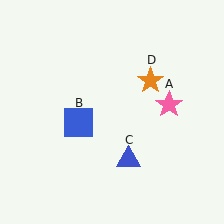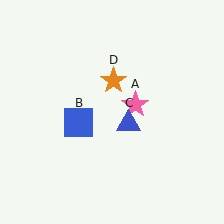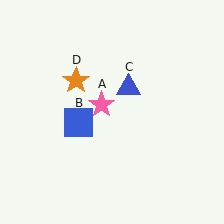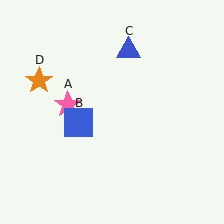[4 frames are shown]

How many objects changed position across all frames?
3 objects changed position: pink star (object A), blue triangle (object C), orange star (object D).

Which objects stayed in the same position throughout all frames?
Blue square (object B) remained stationary.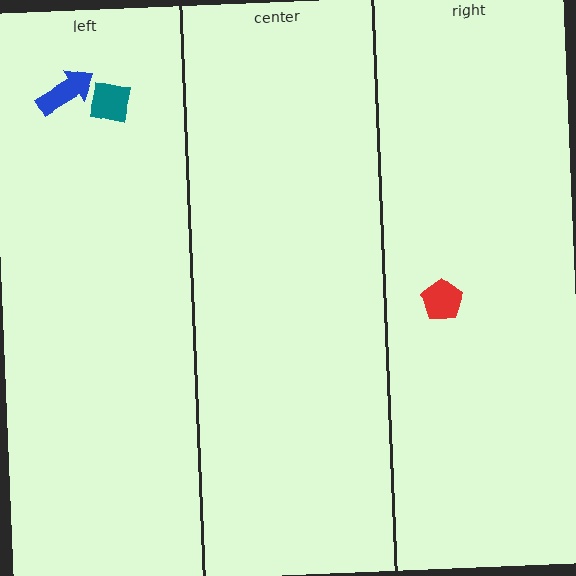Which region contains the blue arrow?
The left region.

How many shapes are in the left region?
2.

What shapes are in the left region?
The blue arrow, the teal square.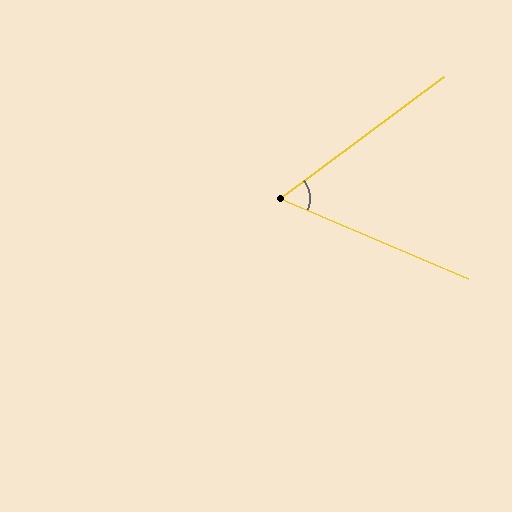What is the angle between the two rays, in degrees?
Approximately 60 degrees.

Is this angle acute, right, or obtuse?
It is acute.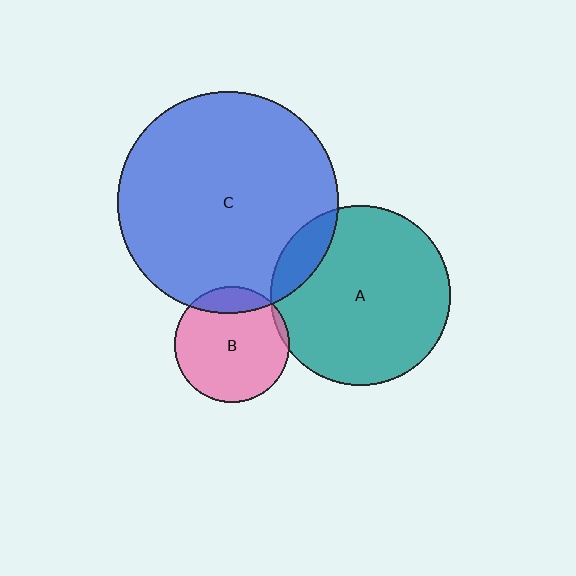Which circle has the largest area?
Circle C (blue).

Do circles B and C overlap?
Yes.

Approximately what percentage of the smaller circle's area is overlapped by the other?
Approximately 15%.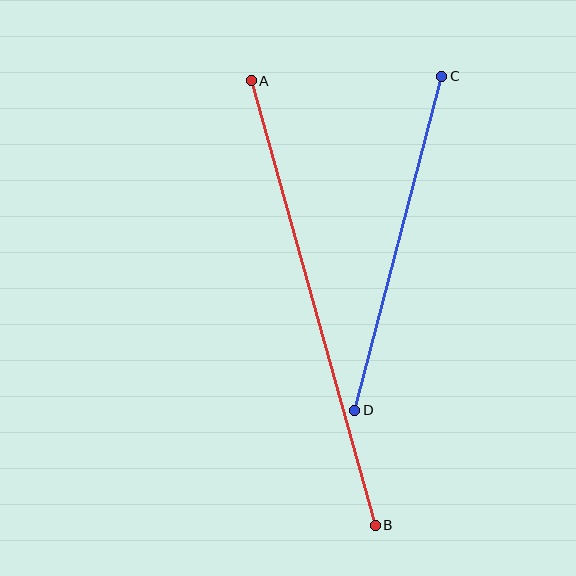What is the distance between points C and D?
The distance is approximately 345 pixels.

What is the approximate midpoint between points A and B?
The midpoint is at approximately (313, 303) pixels.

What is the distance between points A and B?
The distance is approximately 461 pixels.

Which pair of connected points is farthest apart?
Points A and B are farthest apart.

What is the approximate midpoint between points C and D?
The midpoint is at approximately (398, 243) pixels.